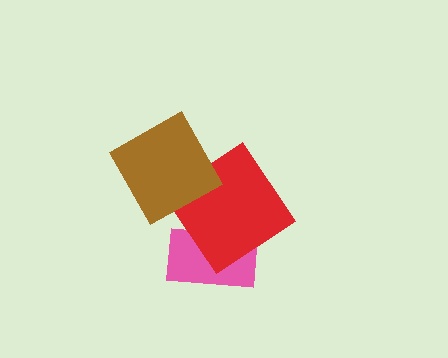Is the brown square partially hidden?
No, no other shape covers it.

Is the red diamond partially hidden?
Yes, it is partially covered by another shape.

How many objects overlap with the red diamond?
2 objects overlap with the red diamond.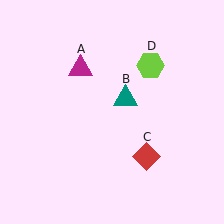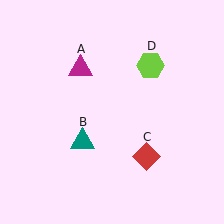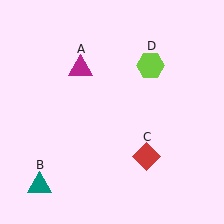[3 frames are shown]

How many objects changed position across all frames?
1 object changed position: teal triangle (object B).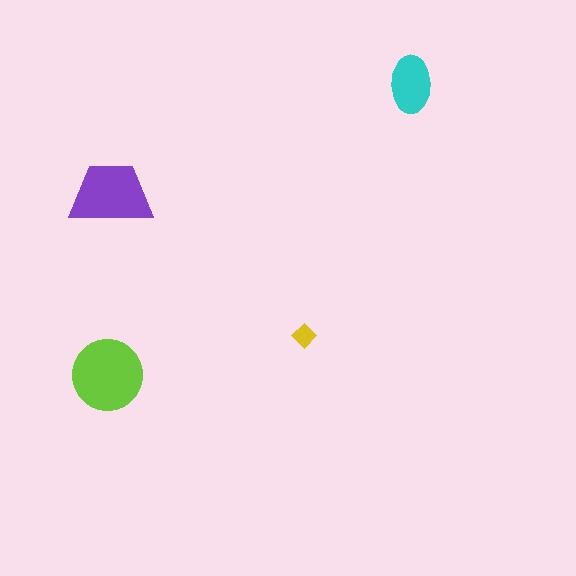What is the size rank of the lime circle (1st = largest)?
1st.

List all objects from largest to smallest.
The lime circle, the purple trapezoid, the cyan ellipse, the yellow diamond.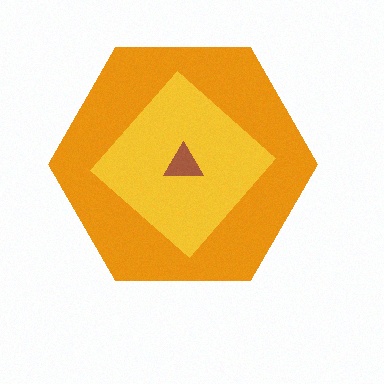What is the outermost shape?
The orange hexagon.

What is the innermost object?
The brown triangle.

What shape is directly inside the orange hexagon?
The yellow diamond.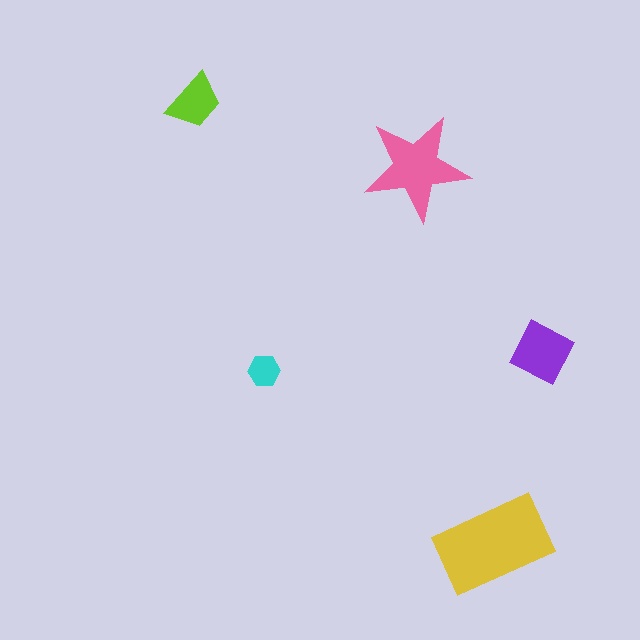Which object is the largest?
The yellow rectangle.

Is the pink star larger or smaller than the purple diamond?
Larger.